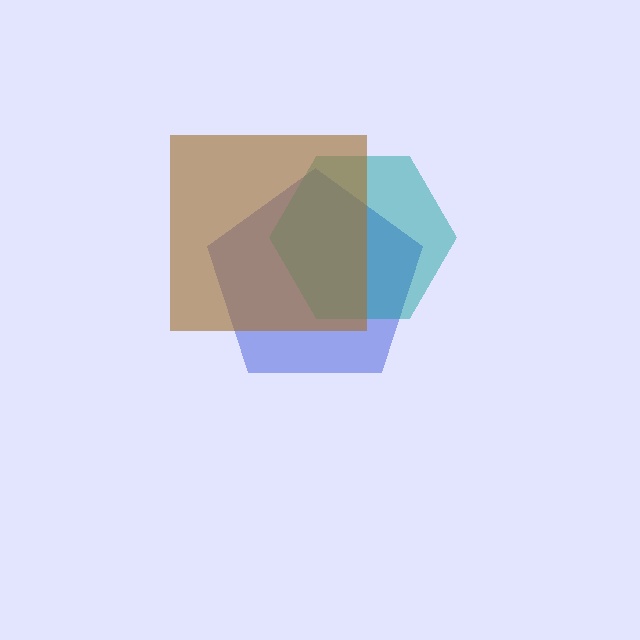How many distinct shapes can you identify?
There are 3 distinct shapes: a blue pentagon, a teal hexagon, a brown square.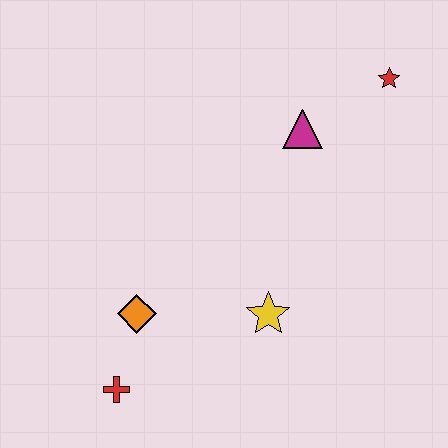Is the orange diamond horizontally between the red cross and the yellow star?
Yes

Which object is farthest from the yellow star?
The red star is farthest from the yellow star.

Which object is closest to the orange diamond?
The red cross is closest to the orange diamond.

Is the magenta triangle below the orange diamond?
No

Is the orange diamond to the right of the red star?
No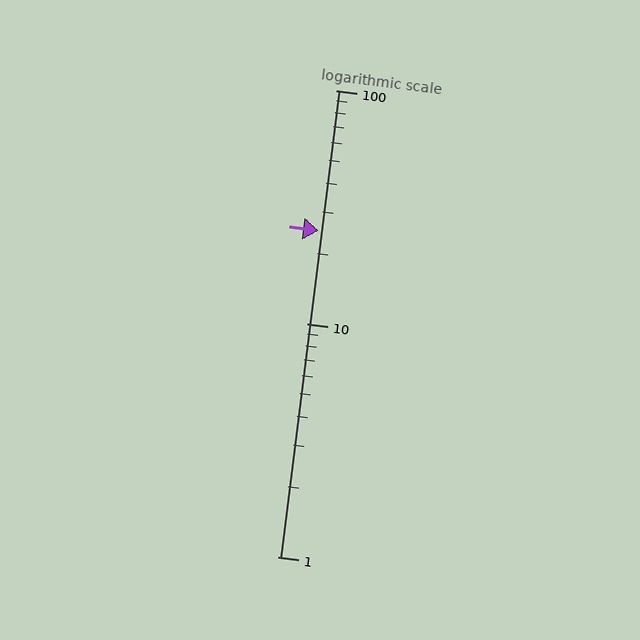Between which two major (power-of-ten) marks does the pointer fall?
The pointer is between 10 and 100.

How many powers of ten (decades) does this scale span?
The scale spans 2 decades, from 1 to 100.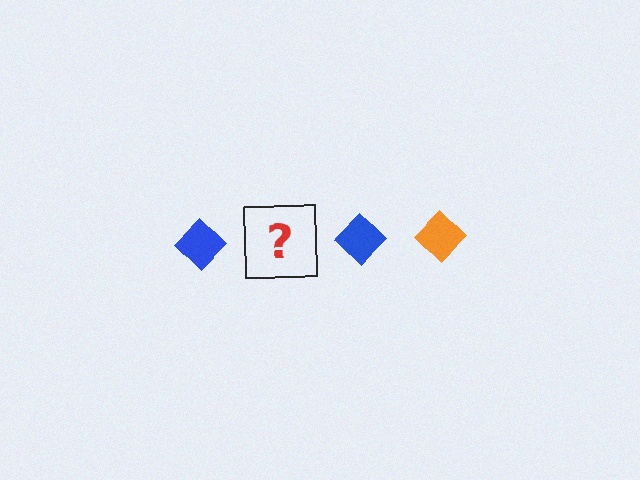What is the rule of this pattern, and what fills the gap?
The rule is that the pattern cycles through blue, orange diamonds. The gap should be filled with an orange diamond.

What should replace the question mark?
The question mark should be replaced with an orange diamond.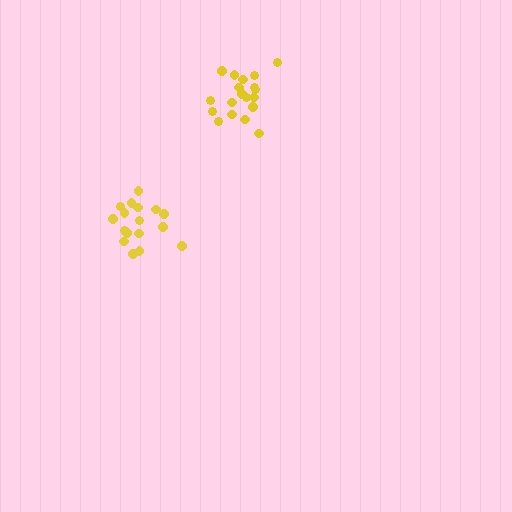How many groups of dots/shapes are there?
There are 2 groups.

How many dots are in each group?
Group 1: 17 dots, Group 2: 19 dots (36 total).